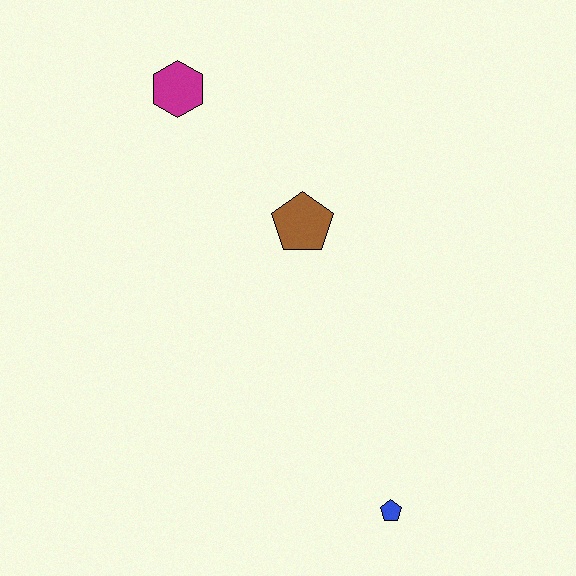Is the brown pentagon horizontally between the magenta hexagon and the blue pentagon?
Yes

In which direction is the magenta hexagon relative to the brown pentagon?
The magenta hexagon is above the brown pentagon.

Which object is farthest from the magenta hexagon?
The blue pentagon is farthest from the magenta hexagon.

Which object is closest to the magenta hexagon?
The brown pentagon is closest to the magenta hexagon.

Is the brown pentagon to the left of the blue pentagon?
Yes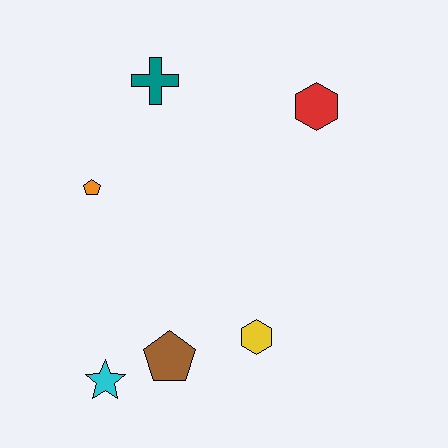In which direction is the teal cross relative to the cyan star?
The teal cross is above the cyan star.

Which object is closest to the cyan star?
The brown pentagon is closest to the cyan star.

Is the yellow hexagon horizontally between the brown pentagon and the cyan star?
No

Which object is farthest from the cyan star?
The red hexagon is farthest from the cyan star.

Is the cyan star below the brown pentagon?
Yes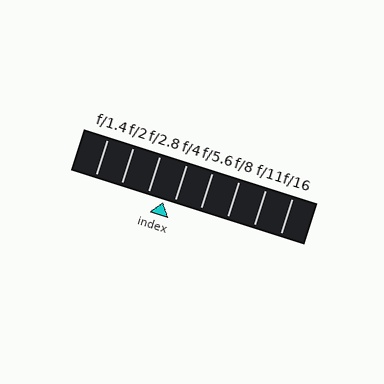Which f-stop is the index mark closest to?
The index mark is closest to f/4.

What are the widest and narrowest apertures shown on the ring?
The widest aperture shown is f/1.4 and the narrowest is f/16.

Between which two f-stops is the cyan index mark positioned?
The index mark is between f/2.8 and f/4.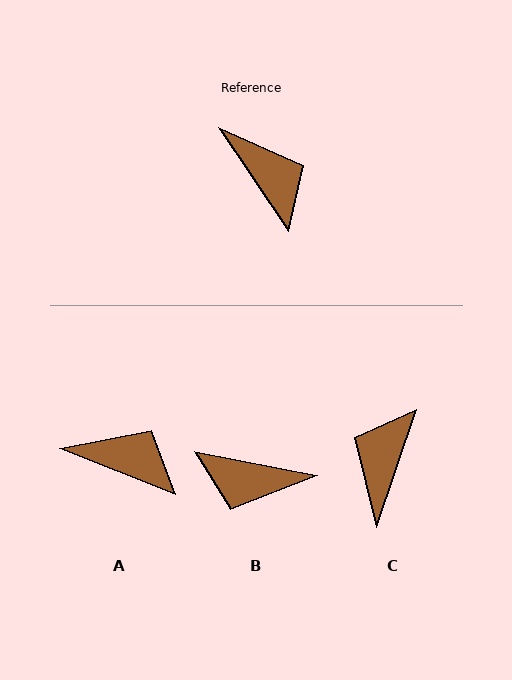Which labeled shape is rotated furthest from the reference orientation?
B, about 135 degrees away.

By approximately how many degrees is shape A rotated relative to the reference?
Approximately 35 degrees counter-clockwise.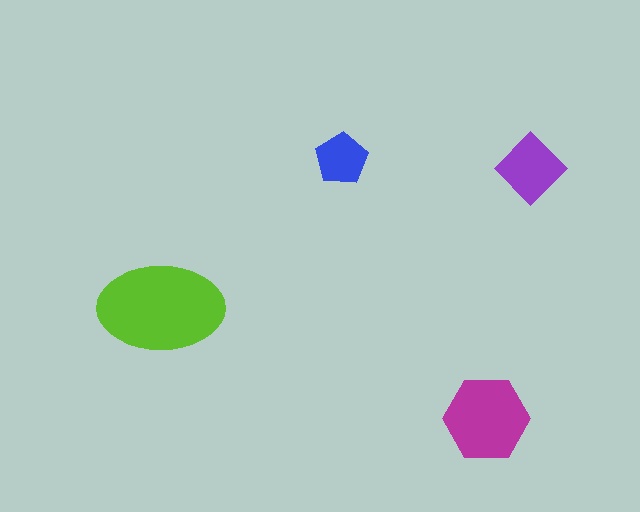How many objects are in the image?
There are 4 objects in the image.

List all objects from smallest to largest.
The blue pentagon, the purple diamond, the magenta hexagon, the lime ellipse.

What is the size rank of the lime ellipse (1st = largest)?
1st.